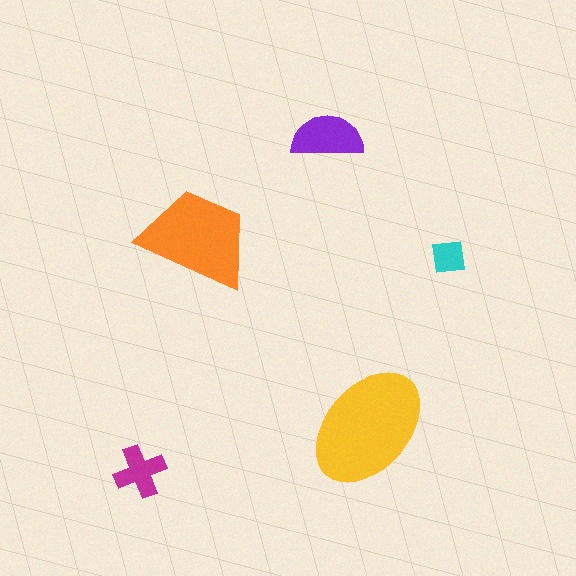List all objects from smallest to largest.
The cyan square, the magenta cross, the purple semicircle, the orange trapezoid, the yellow ellipse.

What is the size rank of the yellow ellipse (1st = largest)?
1st.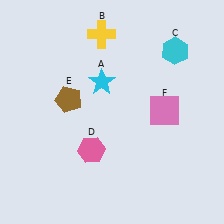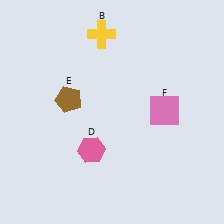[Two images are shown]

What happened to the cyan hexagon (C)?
The cyan hexagon (C) was removed in Image 2. It was in the top-right area of Image 1.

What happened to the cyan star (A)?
The cyan star (A) was removed in Image 2. It was in the top-left area of Image 1.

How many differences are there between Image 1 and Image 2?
There are 2 differences between the two images.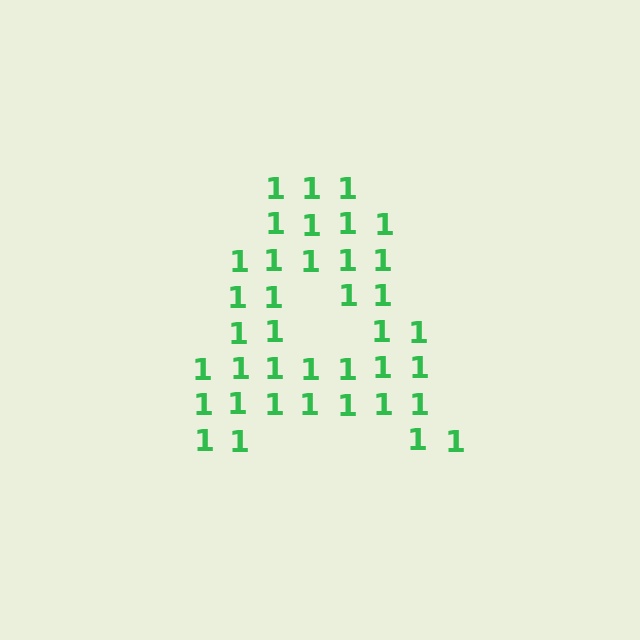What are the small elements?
The small elements are digit 1's.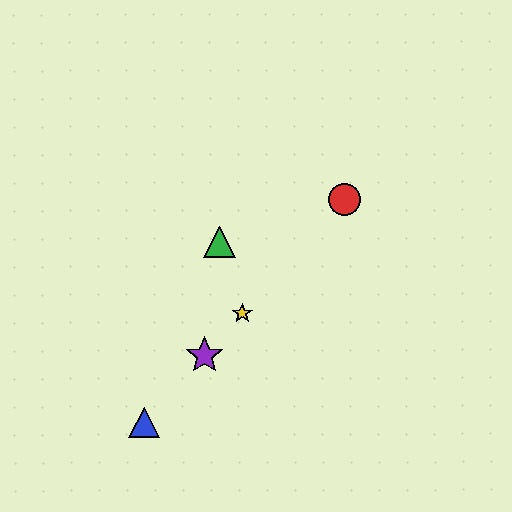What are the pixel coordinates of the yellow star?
The yellow star is at (242, 313).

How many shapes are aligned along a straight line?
4 shapes (the red circle, the blue triangle, the yellow star, the purple star) are aligned along a straight line.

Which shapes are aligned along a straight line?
The red circle, the blue triangle, the yellow star, the purple star are aligned along a straight line.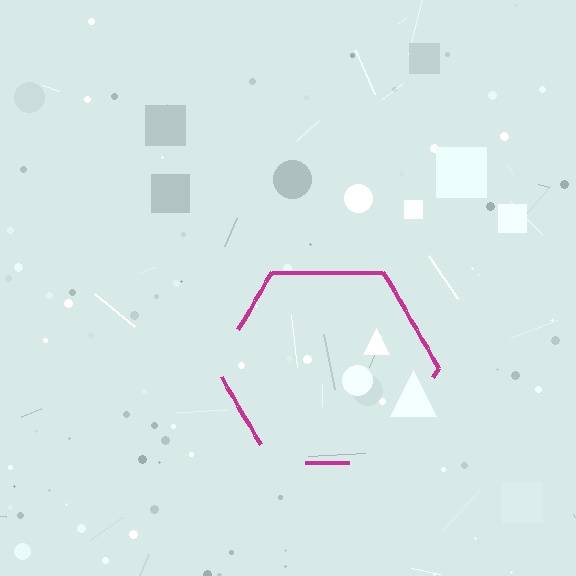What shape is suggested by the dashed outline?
The dashed outline suggests a hexagon.